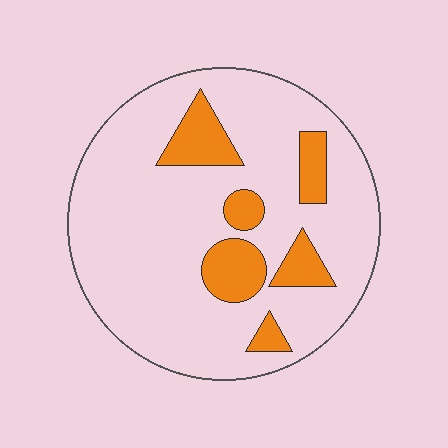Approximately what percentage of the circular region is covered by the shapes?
Approximately 15%.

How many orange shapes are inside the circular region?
6.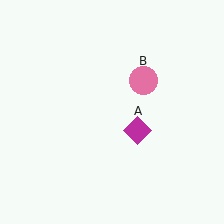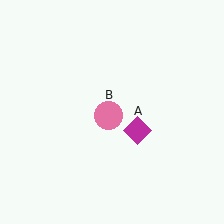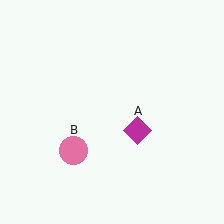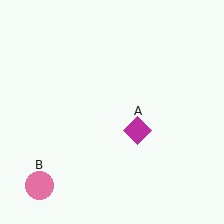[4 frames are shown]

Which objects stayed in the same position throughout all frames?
Magenta diamond (object A) remained stationary.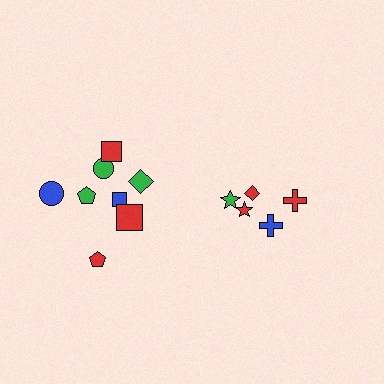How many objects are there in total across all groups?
There are 13 objects.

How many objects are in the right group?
There are 5 objects.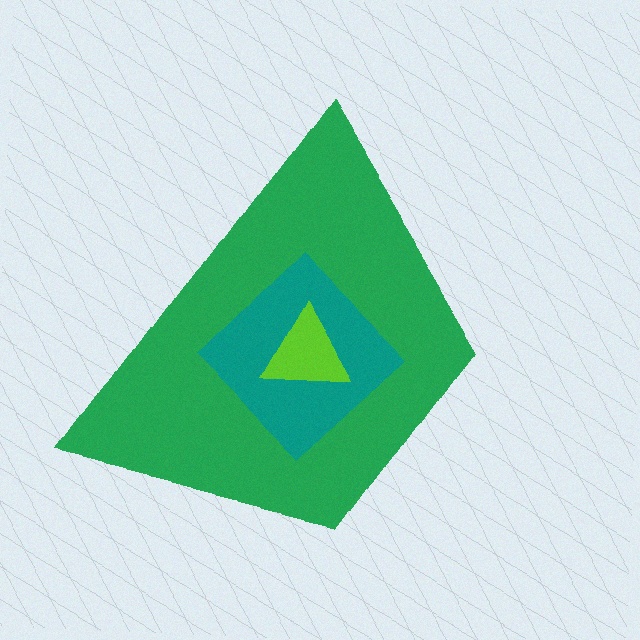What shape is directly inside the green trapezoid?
The teal diamond.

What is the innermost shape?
The lime triangle.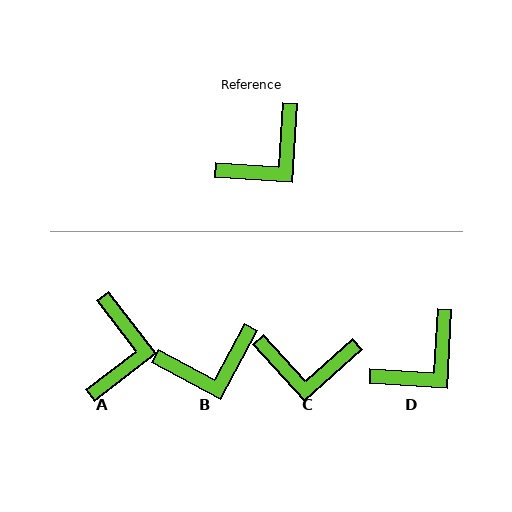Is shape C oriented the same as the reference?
No, it is off by about 44 degrees.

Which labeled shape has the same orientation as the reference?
D.